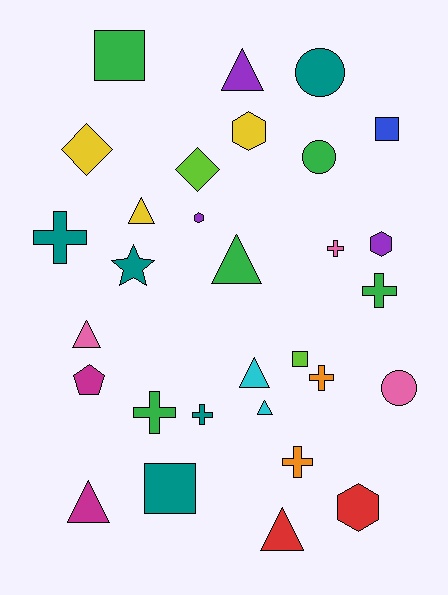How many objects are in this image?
There are 30 objects.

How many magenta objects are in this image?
There are 2 magenta objects.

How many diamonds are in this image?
There are 2 diamonds.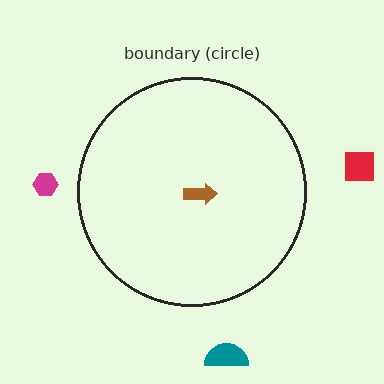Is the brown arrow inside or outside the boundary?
Inside.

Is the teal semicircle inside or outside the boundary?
Outside.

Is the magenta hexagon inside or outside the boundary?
Outside.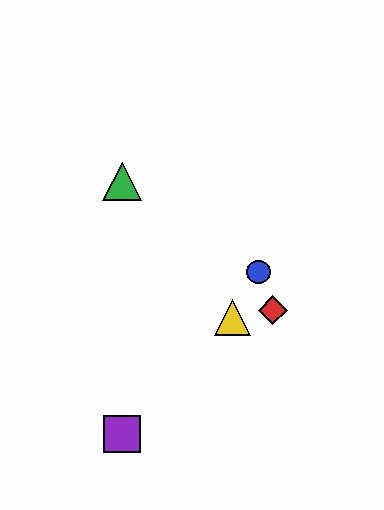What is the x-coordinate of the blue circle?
The blue circle is at x≈258.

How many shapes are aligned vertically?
2 shapes (the green triangle, the purple square) are aligned vertically.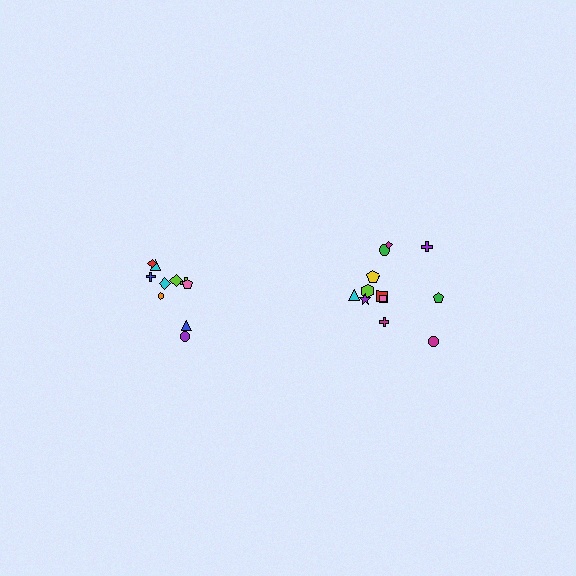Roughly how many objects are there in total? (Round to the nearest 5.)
Roughly 20 objects in total.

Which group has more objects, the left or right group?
The right group.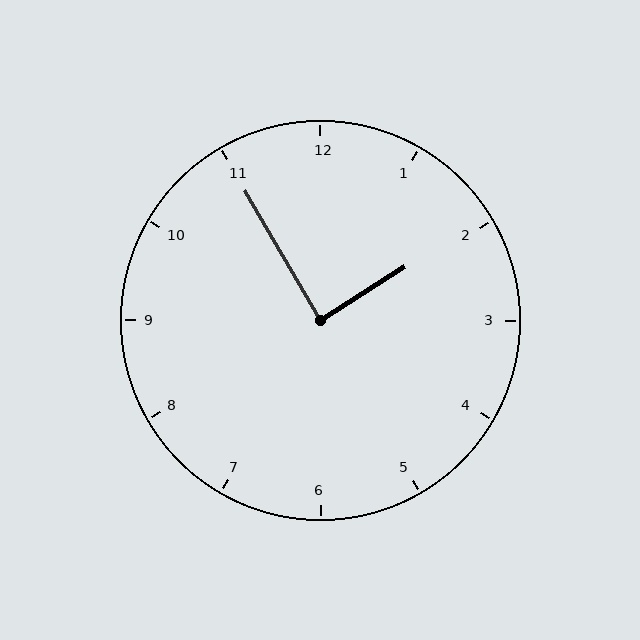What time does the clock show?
1:55.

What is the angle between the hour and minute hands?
Approximately 88 degrees.